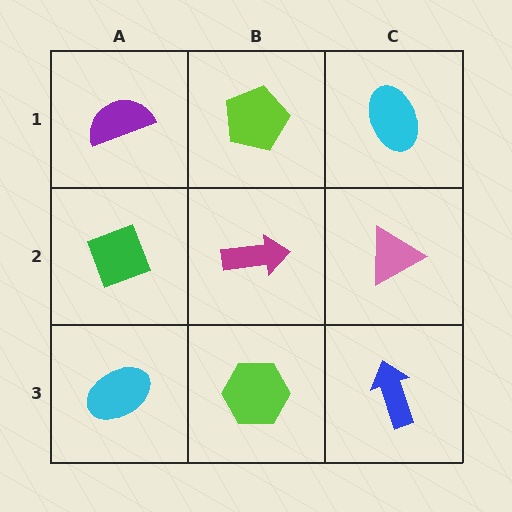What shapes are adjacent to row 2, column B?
A lime pentagon (row 1, column B), a lime hexagon (row 3, column B), a green diamond (row 2, column A), a pink triangle (row 2, column C).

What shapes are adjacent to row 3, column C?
A pink triangle (row 2, column C), a lime hexagon (row 3, column B).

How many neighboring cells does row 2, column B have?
4.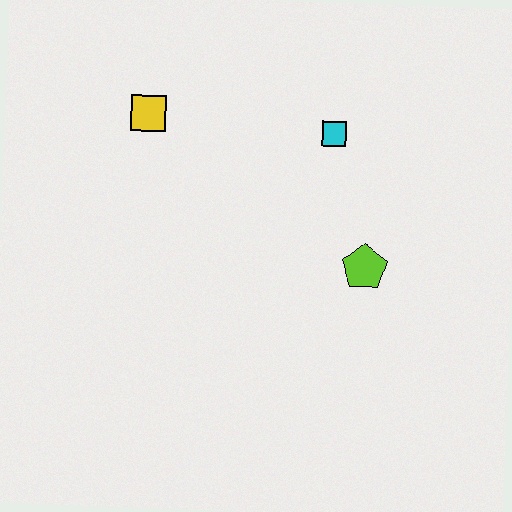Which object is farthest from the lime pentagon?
The yellow square is farthest from the lime pentagon.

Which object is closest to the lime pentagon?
The cyan square is closest to the lime pentagon.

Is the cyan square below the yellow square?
Yes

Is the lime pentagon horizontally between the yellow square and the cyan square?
No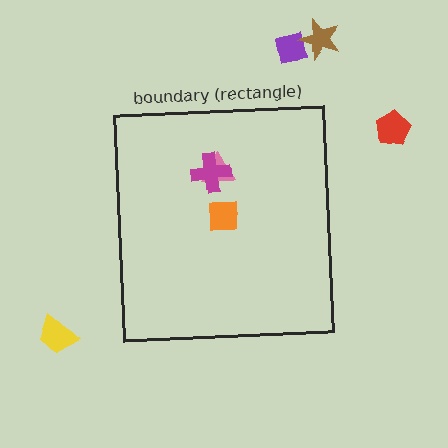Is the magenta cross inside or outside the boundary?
Inside.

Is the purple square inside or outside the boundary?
Outside.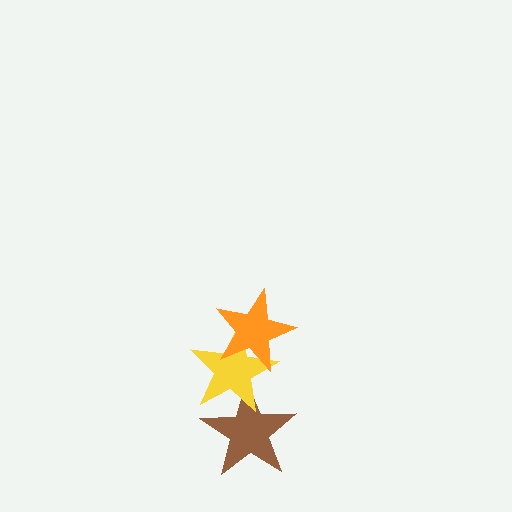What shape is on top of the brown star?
The yellow star is on top of the brown star.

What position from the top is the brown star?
The brown star is 3rd from the top.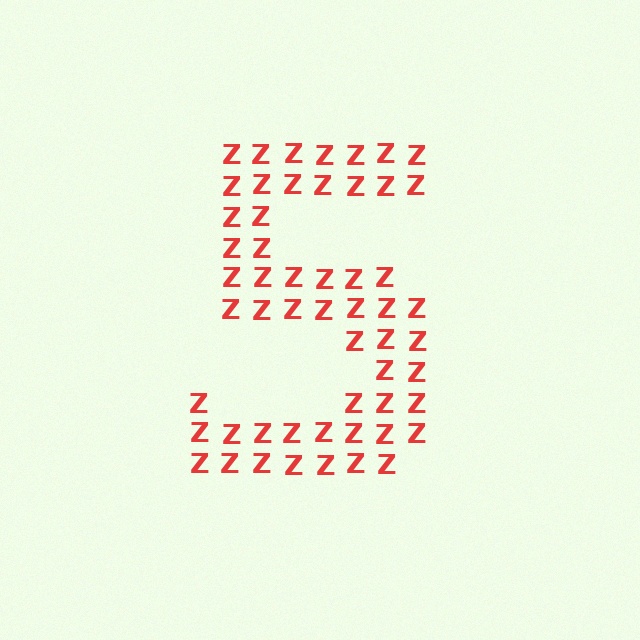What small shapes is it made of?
It is made of small letter Z's.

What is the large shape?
The large shape is the digit 5.